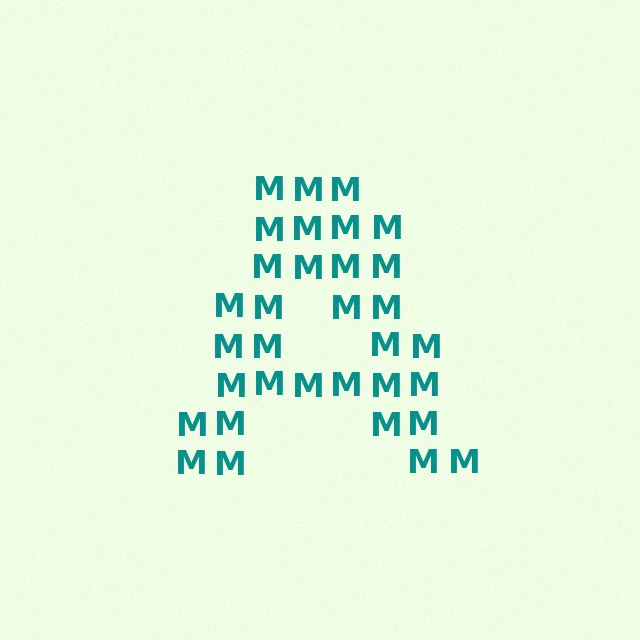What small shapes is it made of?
It is made of small letter M's.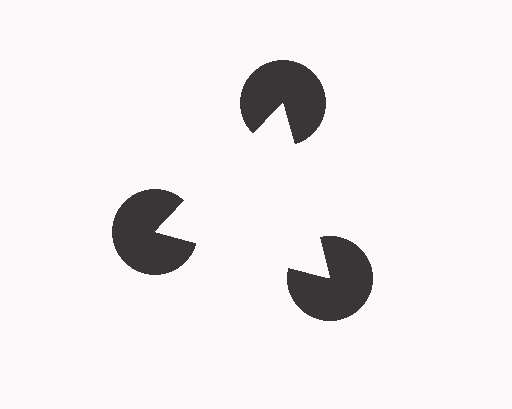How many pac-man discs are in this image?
There are 3 — one at each vertex of the illusory triangle.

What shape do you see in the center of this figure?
An illusory triangle — its edges are inferred from the aligned wedge cuts in the pac-man discs, not physically drawn.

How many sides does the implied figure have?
3 sides.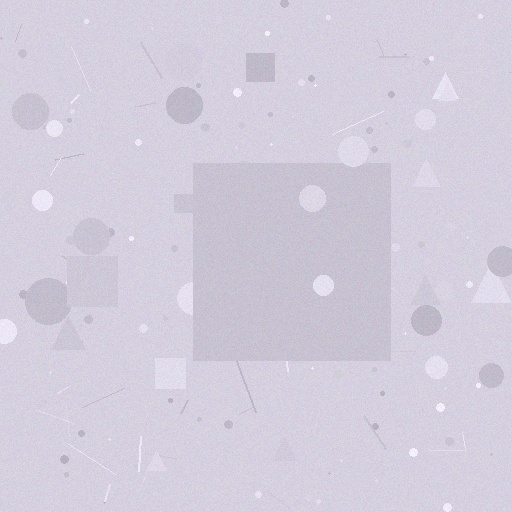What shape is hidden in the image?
A square is hidden in the image.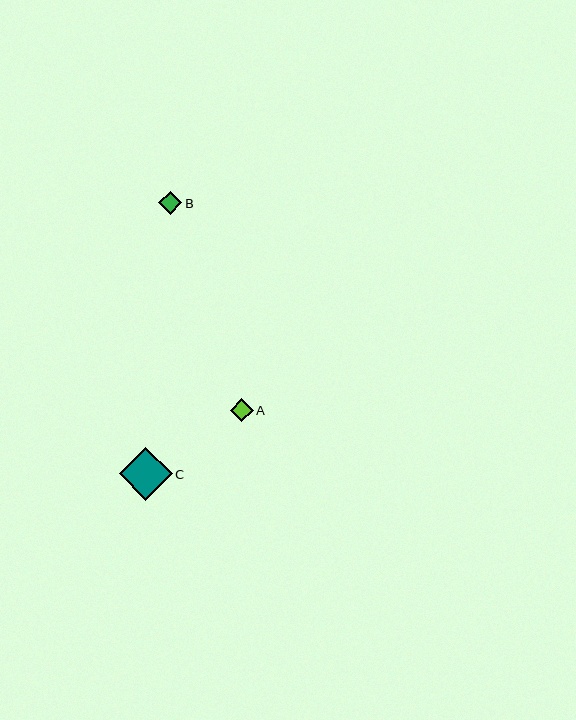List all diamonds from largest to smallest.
From largest to smallest: C, B, A.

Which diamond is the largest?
Diamond C is the largest with a size of approximately 53 pixels.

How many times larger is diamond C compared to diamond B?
Diamond C is approximately 2.3 times the size of diamond B.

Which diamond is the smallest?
Diamond A is the smallest with a size of approximately 22 pixels.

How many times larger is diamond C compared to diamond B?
Diamond C is approximately 2.3 times the size of diamond B.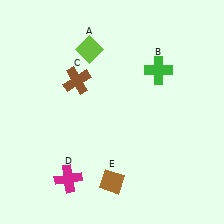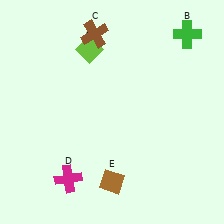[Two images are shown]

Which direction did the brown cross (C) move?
The brown cross (C) moved up.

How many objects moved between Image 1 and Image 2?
2 objects moved between the two images.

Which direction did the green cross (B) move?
The green cross (B) moved up.